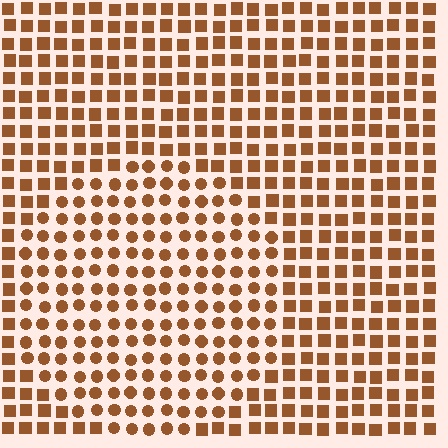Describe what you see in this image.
The image is filled with small brown elements arranged in a uniform grid. A circle-shaped region contains circles, while the surrounding area contains squares. The boundary is defined purely by the change in element shape.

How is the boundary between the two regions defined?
The boundary is defined by a change in element shape: circles inside vs. squares outside. All elements share the same color and spacing.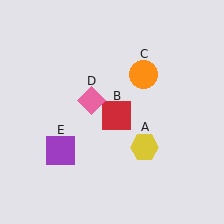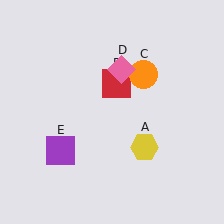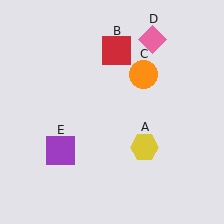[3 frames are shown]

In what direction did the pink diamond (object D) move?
The pink diamond (object D) moved up and to the right.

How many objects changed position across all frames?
2 objects changed position: red square (object B), pink diamond (object D).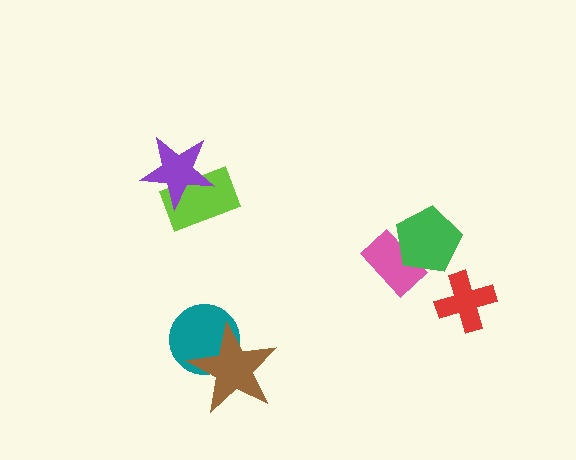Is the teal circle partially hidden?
Yes, it is partially covered by another shape.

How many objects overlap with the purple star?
1 object overlaps with the purple star.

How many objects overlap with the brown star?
1 object overlaps with the brown star.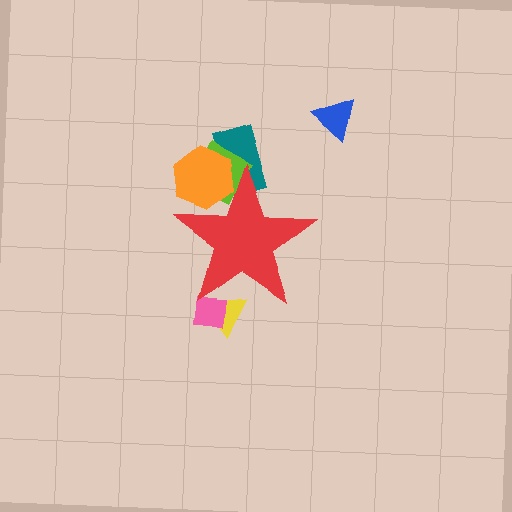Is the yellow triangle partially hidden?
Yes, the yellow triangle is partially hidden behind the red star.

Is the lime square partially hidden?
Yes, the lime square is partially hidden behind the red star.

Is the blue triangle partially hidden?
No, the blue triangle is fully visible.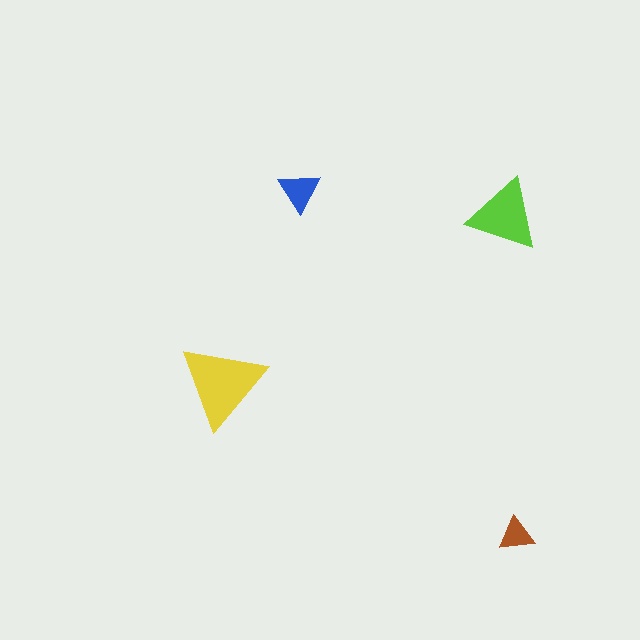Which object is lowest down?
The brown triangle is bottommost.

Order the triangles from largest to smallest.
the yellow one, the lime one, the blue one, the brown one.